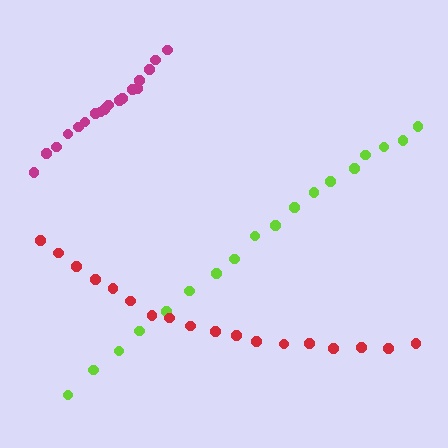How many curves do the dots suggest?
There are 3 distinct paths.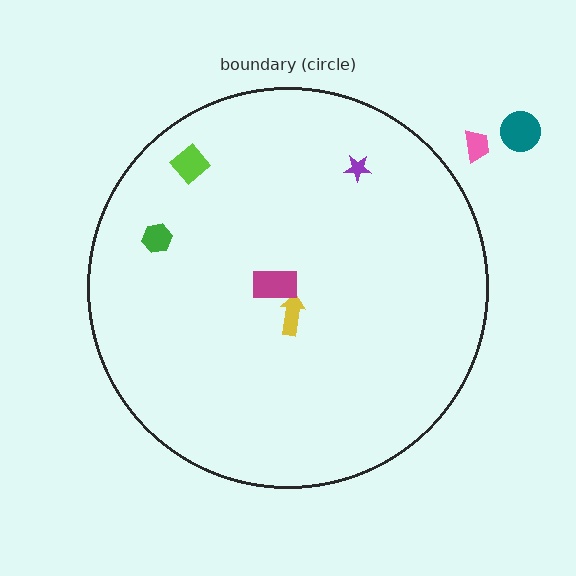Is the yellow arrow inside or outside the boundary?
Inside.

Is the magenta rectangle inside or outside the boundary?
Inside.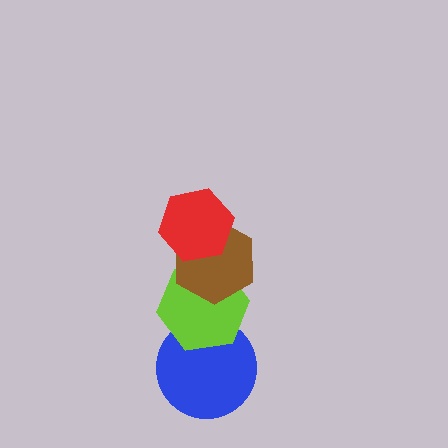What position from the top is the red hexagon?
The red hexagon is 1st from the top.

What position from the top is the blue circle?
The blue circle is 4th from the top.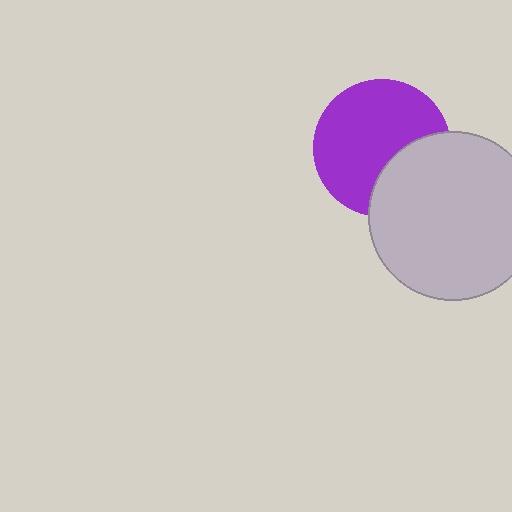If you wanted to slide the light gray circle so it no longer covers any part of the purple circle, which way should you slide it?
Slide it toward the lower-right — that is the most direct way to separate the two shapes.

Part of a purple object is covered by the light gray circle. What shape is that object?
It is a circle.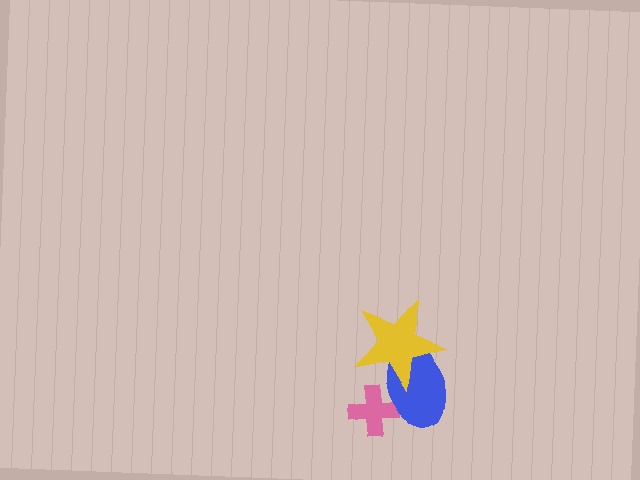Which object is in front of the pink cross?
The blue ellipse is in front of the pink cross.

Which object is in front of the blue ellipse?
The yellow star is in front of the blue ellipse.